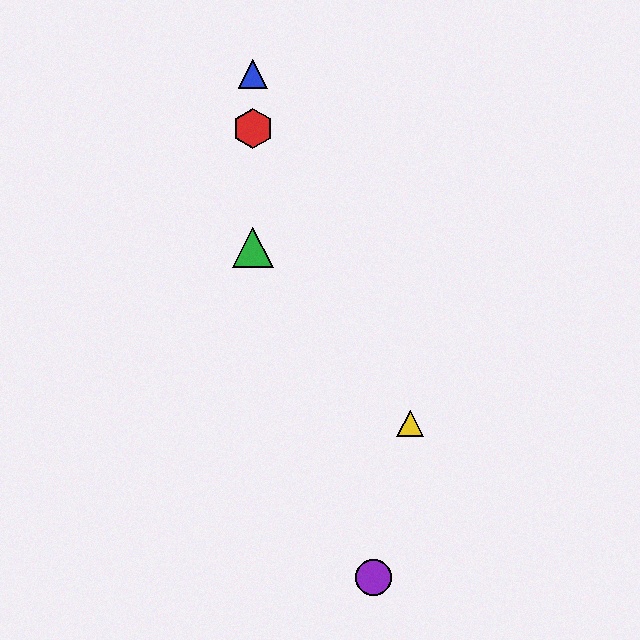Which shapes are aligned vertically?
The red hexagon, the blue triangle, the green triangle are aligned vertically.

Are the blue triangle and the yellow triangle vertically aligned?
No, the blue triangle is at x≈253 and the yellow triangle is at x≈410.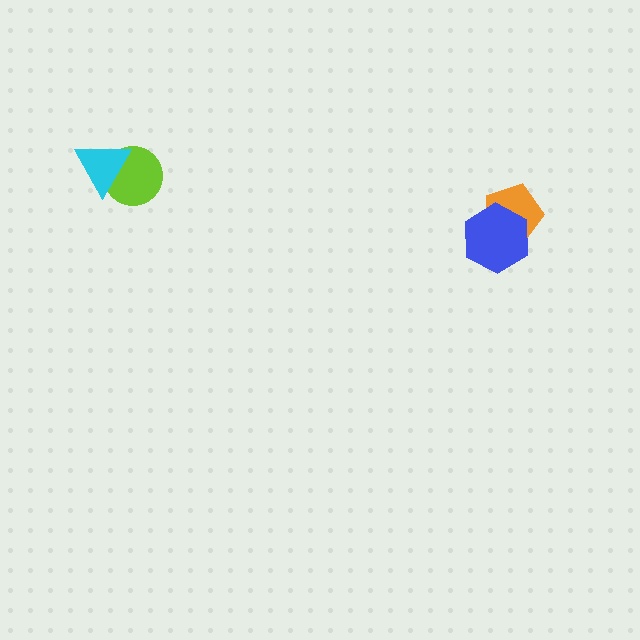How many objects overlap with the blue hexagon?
1 object overlaps with the blue hexagon.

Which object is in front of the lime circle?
The cyan triangle is in front of the lime circle.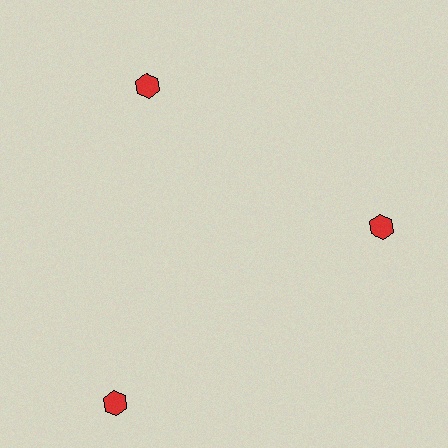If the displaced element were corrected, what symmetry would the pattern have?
It would have 3-fold rotational symmetry — the pattern would map onto itself every 120 degrees.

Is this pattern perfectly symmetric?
No. The 3 red hexagons are arranged in a ring, but one element near the 7 o'clock position is pushed outward from the center, breaking the 3-fold rotational symmetry.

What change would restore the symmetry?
The symmetry would be restored by moving it inward, back onto the ring so that all 3 hexagons sit at equal angles and equal distance from the center.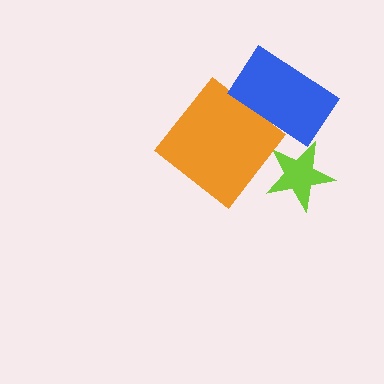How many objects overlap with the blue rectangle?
1 object overlaps with the blue rectangle.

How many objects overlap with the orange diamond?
1 object overlaps with the orange diamond.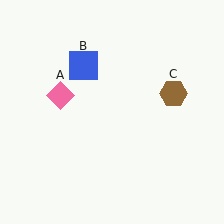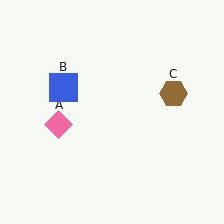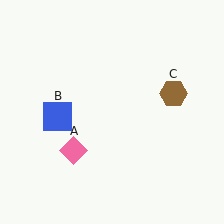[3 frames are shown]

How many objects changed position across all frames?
2 objects changed position: pink diamond (object A), blue square (object B).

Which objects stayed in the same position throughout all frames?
Brown hexagon (object C) remained stationary.